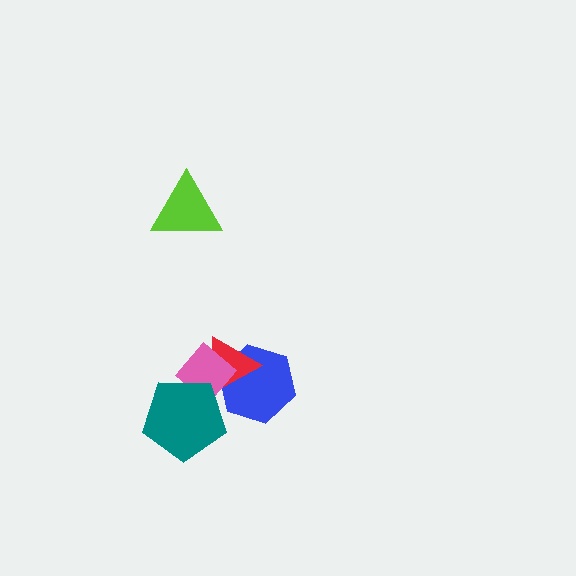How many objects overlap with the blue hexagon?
2 objects overlap with the blue hexagon.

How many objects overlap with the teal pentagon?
2 objects overlap with the teal pentagon.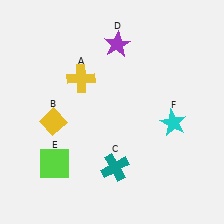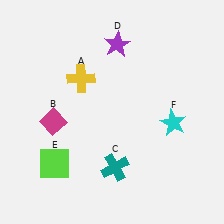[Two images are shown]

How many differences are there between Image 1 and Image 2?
There is 1 difference between the two images.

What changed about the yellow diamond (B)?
In Image 1, B is yellow. In Image 2, it changed to magenta.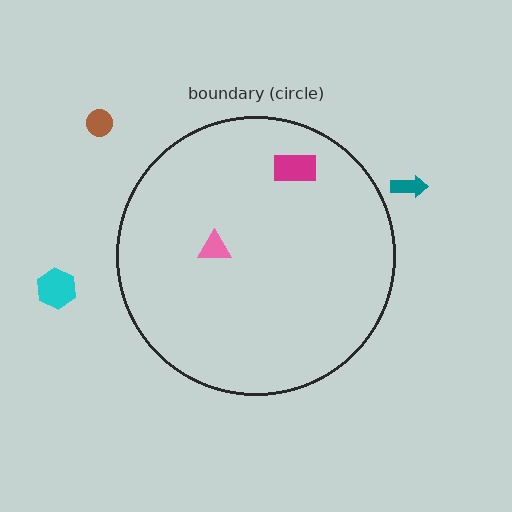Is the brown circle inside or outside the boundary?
Outside.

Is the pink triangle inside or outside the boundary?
Inside.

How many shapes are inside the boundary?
2 inside, 3 outside.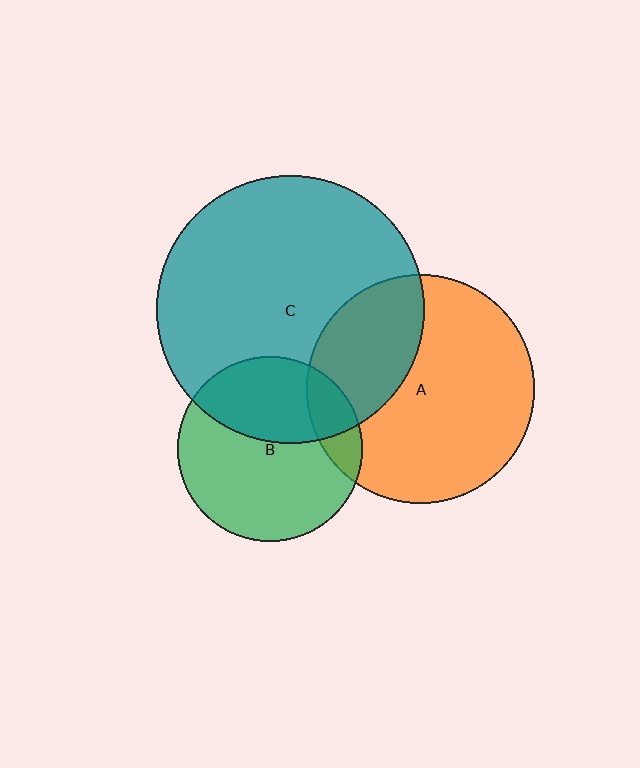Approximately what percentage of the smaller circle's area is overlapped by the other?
Approximately 15%.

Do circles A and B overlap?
Yes.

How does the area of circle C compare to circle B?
Approximately 2.1 times.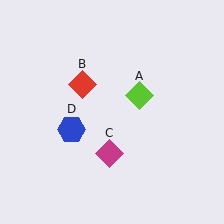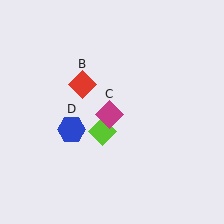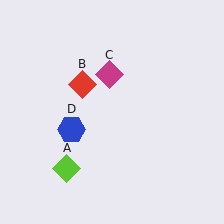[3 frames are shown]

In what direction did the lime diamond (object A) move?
The lime diamond (object A) moved down and to the left.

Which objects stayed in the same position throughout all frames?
Red diamond (object B) and blue hexagon (object D) remained stationary.